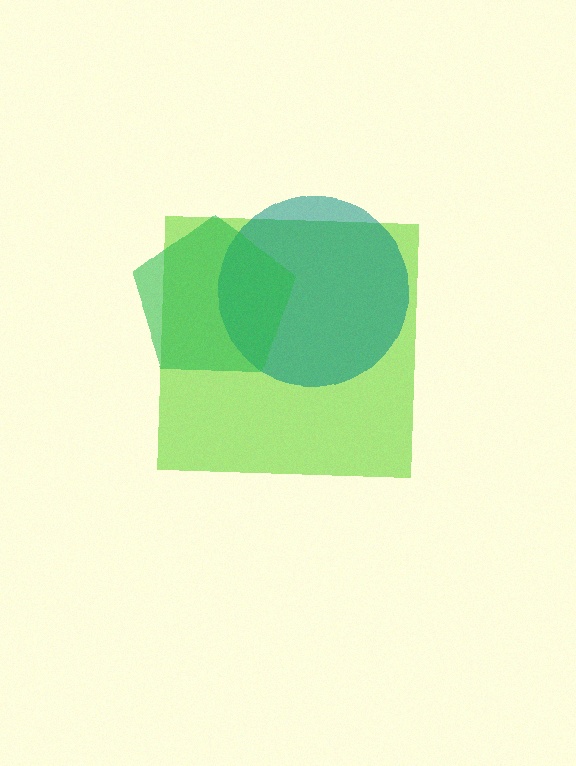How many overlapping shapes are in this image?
There are 3 overlapping shapes in the image.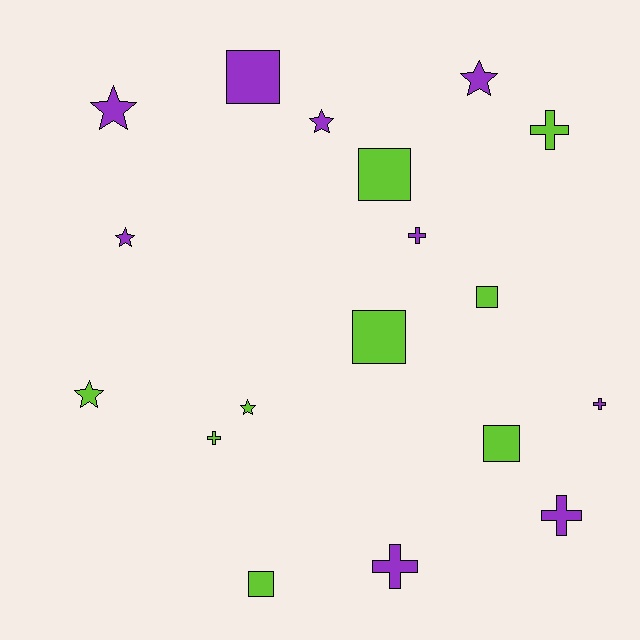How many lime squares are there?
There are 5 lime squares.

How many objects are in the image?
There are 18 objects.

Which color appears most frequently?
Lime, with 9 objects.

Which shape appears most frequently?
Square, with 6 objects.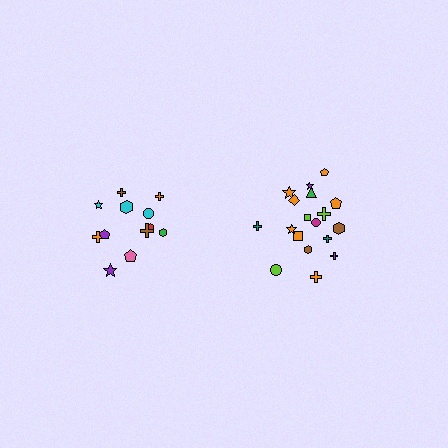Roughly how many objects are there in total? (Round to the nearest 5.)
Roughly 30 objects in total.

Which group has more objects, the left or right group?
The right group.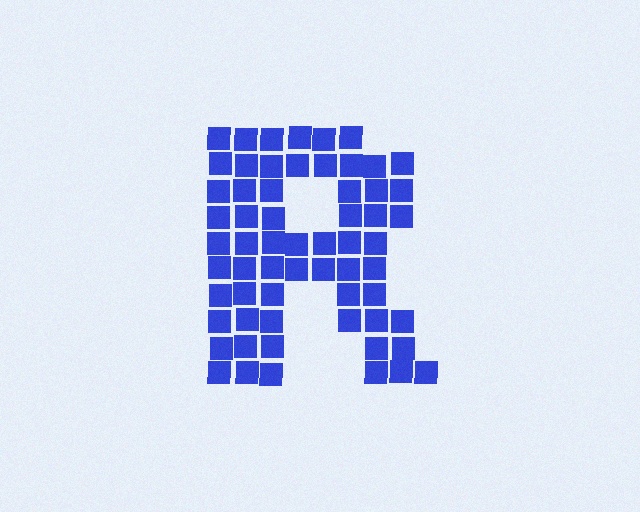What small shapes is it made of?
It is made of small squares.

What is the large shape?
The large shape is the letter R.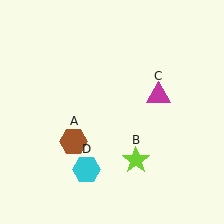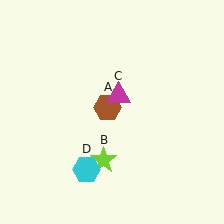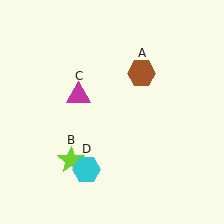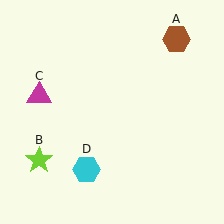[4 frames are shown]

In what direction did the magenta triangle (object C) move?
The magenta triangle (object C) moved left.